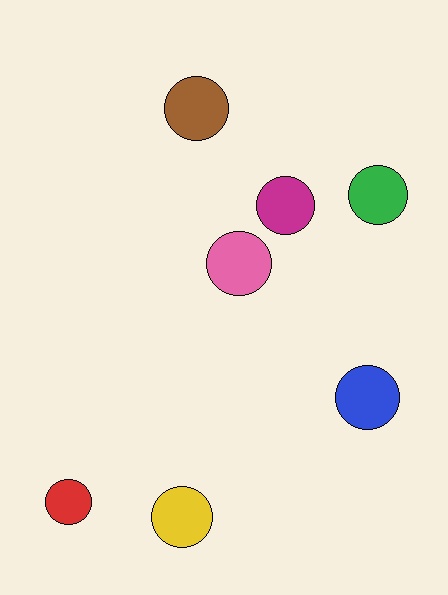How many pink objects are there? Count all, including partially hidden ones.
There is 1 pink object.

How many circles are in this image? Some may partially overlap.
There are 7 circles.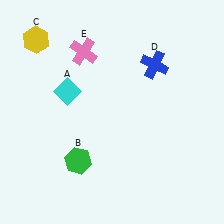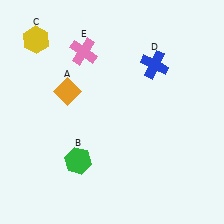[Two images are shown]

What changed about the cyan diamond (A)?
In Image 1, A is cyan. In Image 2, it changed to orange.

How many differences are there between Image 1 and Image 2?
There is 1 difference between the two images.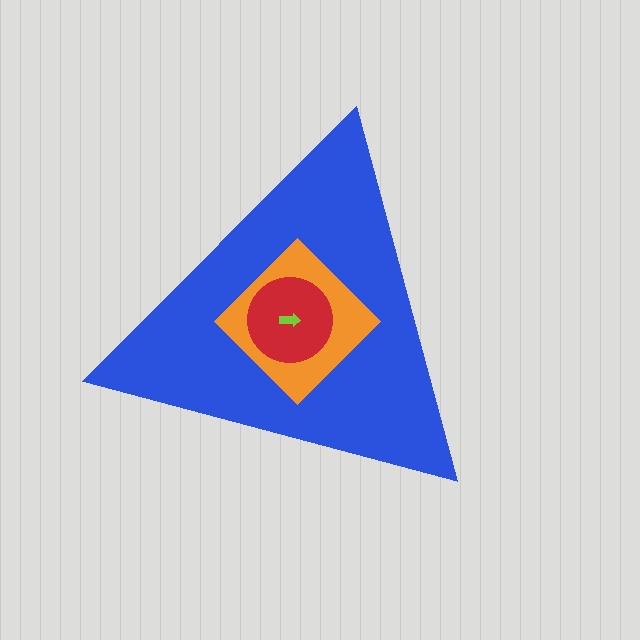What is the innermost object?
The lime arrow.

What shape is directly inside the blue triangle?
The orange diamond.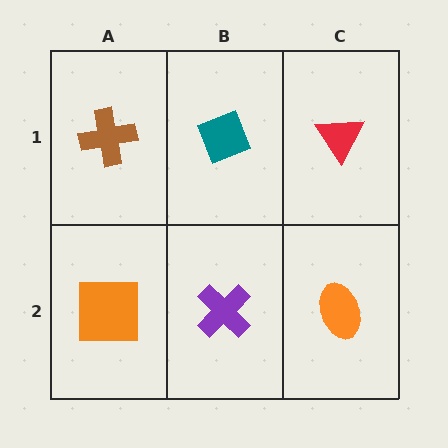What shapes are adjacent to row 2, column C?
A red triangle (row 1, column C), a purple cross (row 2, column B).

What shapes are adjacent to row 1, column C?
An orange ellipse (row 2, column C), a teal diamond (row 1, column B).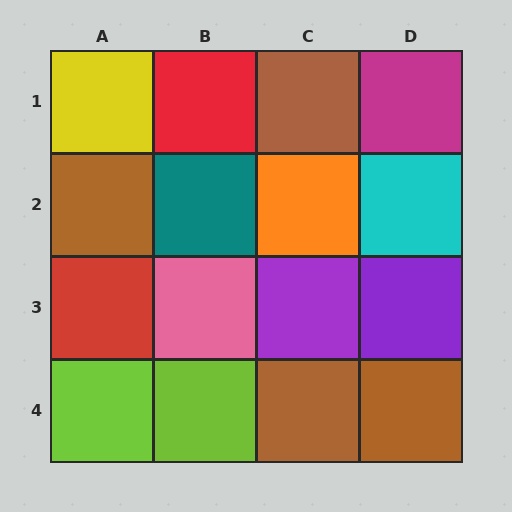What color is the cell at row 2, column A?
Brown.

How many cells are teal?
1 cell is teal.